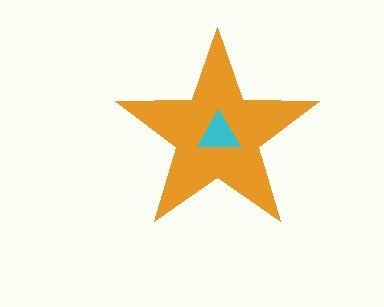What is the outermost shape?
The orange star.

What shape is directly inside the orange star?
The cyan triangle.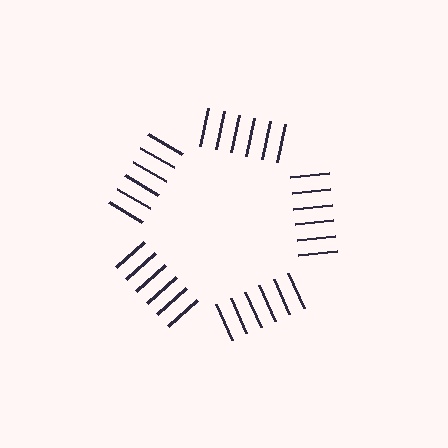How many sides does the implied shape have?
5 sides — the line-ends trace a pentagon.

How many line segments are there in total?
30 — 6 along each of the 5 edges.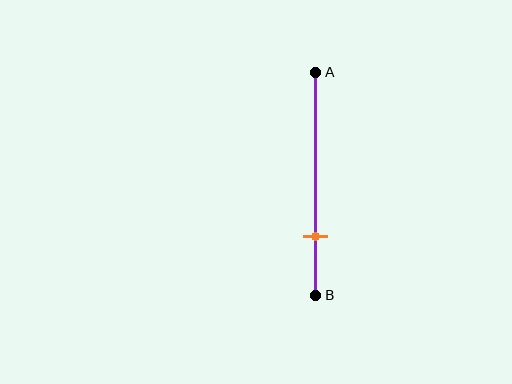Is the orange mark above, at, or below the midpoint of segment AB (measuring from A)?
The orange mark is below the midpoint of segment AB.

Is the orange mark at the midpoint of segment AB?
No, the mark is at about 75% from A, not at the 50% midpoint.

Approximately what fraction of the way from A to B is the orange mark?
The orange mark is approximately 75% of the way from A to B.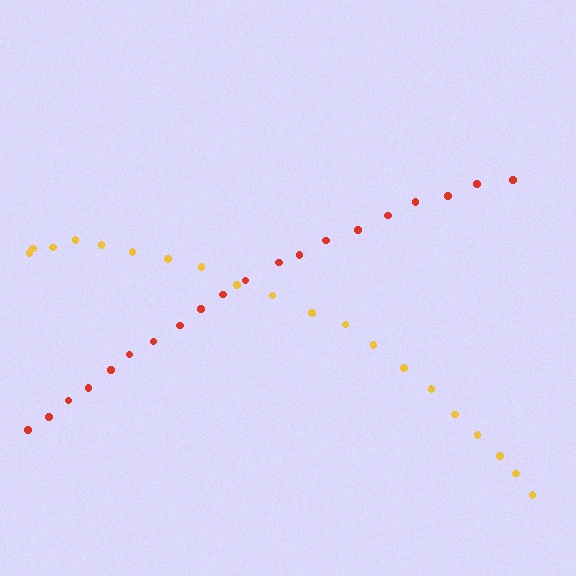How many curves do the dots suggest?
There are 2 distinct paths.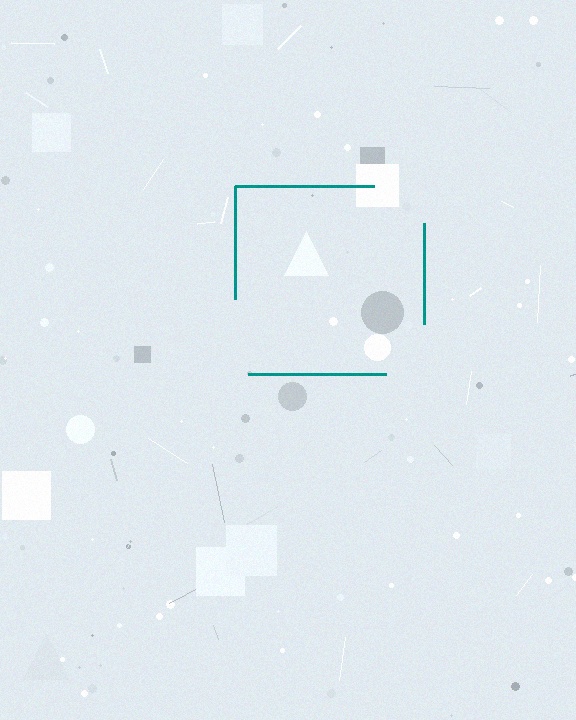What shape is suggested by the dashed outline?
The dashed outline suggests a square.